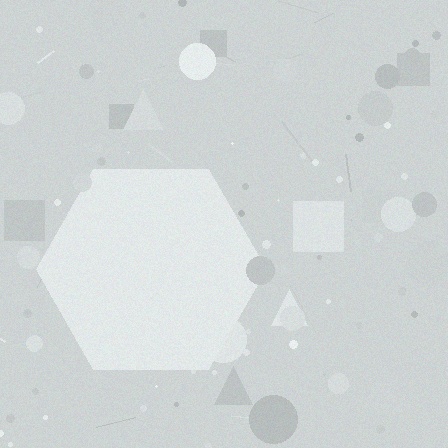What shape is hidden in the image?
A hexagon is hidden in the image.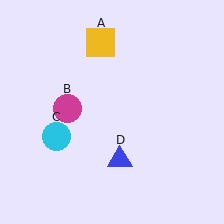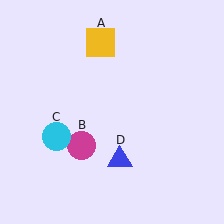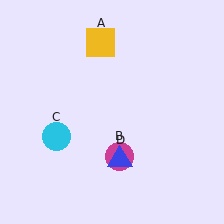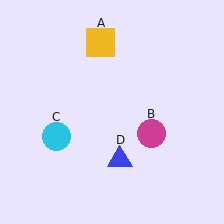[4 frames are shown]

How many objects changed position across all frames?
1 object changed position: magenta circle (object B).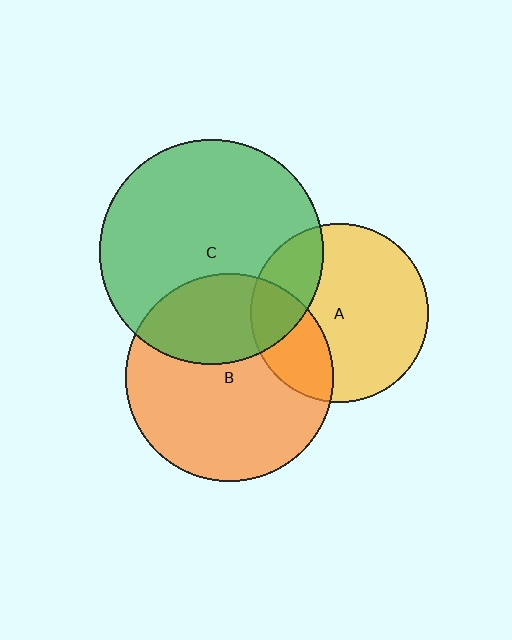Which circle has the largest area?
Circle C (green).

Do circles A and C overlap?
Yes.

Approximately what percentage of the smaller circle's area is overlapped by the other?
Approximately 25%.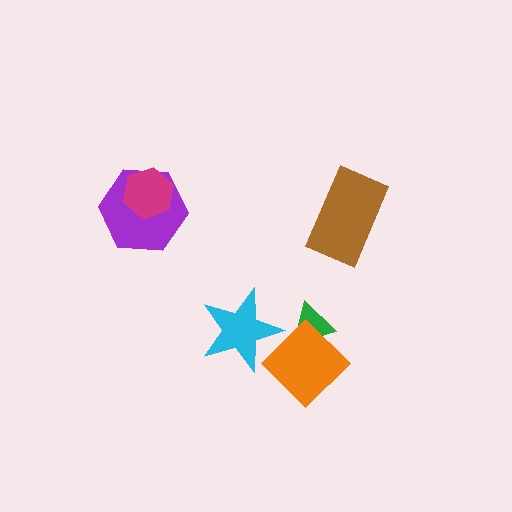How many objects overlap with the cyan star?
1 object overlaps with the cyan star.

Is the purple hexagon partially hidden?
Yes, it is partially covered by another shape.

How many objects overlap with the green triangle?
1 object overlaps with the green triangle.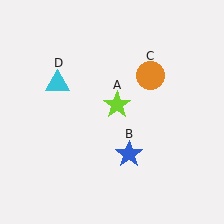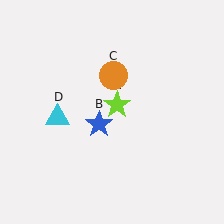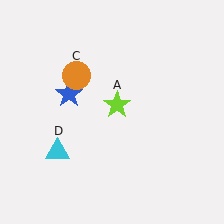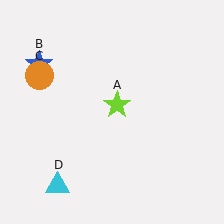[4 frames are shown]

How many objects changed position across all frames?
3 objects changed position: blue star (object B), orange circle (object C), cyan triangle (object D).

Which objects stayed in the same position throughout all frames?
Lime star (object A) remained stationary.